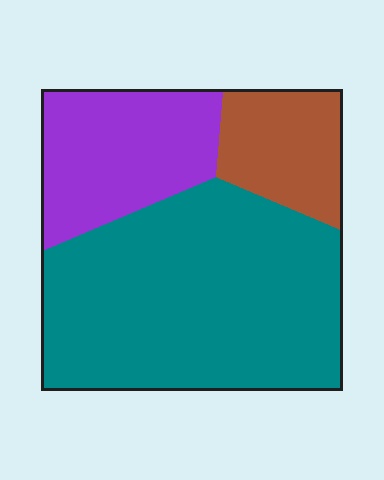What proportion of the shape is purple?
Purple takes up less than a quarter of the shape.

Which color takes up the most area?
Teal, at roughly 60%.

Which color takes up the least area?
Brown, at roughly 15%.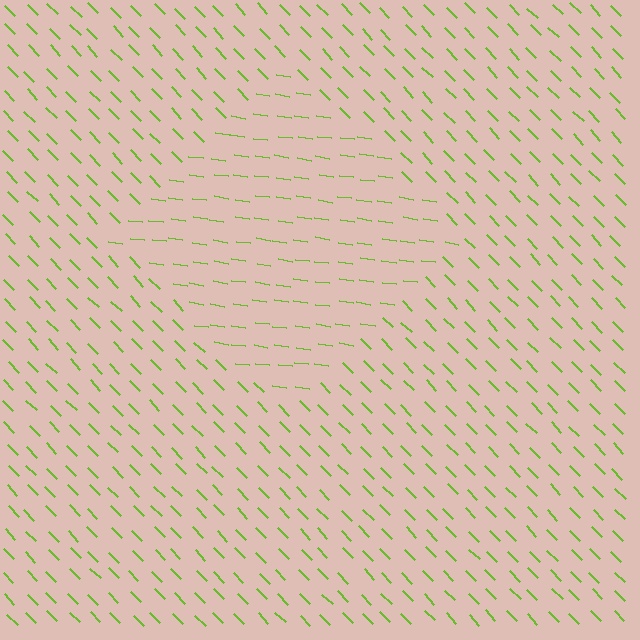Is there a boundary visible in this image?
Yes, there is a texture boundary formed by a change in line orientation.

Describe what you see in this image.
The image is filled with small lime line segments. A diamond region in the image has lines oriented differently from the surrounding lines, creating a visible texture boundary.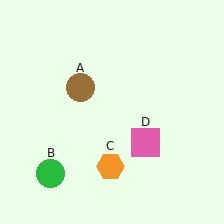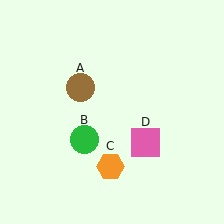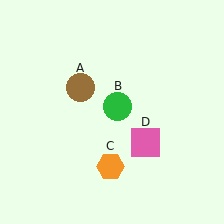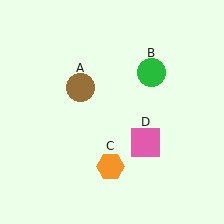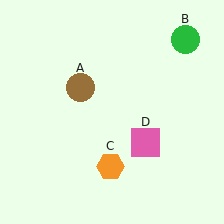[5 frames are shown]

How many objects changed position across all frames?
1 object changed position: green circle (object B).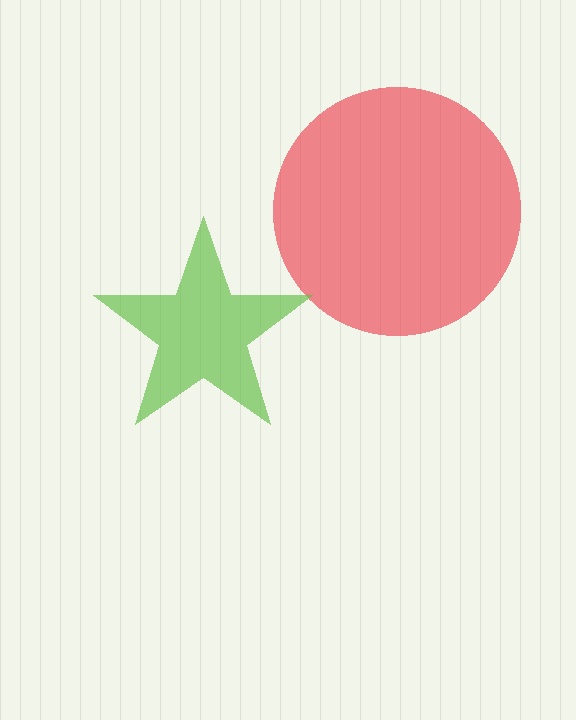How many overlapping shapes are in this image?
There are 2 overlapping shapes in the image.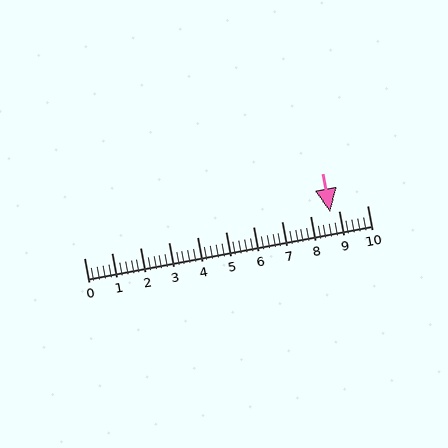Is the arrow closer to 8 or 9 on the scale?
The arrow is closer to 9.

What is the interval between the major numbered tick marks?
The major tick marks are spaced 1 units apart.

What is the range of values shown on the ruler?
The ruler shows values from 0 to 10.